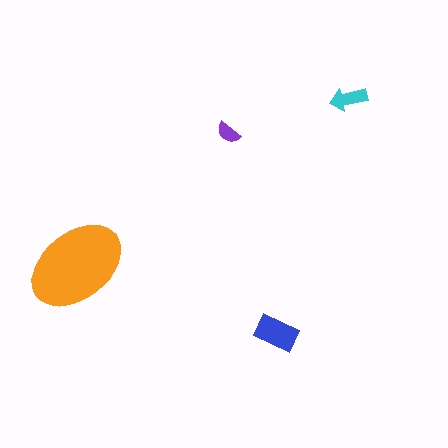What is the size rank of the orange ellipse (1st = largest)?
1st.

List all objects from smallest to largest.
The purple semicircle, the cyan arrow, the blue rectangle, the orange ellipse.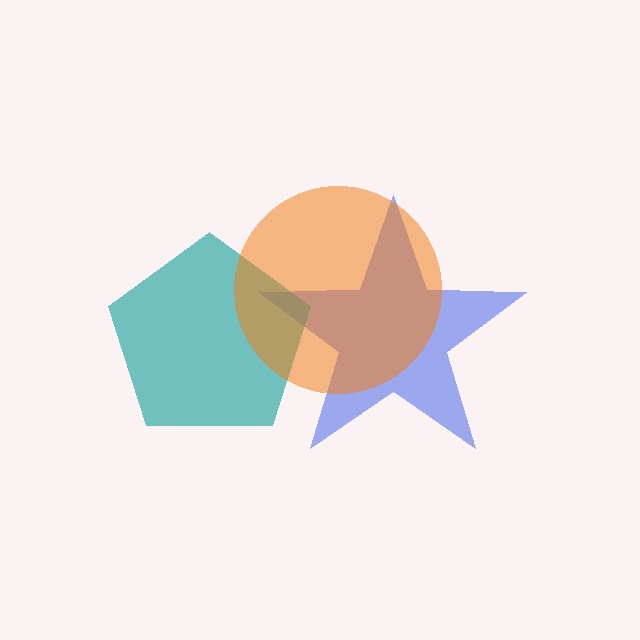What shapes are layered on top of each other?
The layered shapes are: a blue star, a teal pentagon, an orange circle.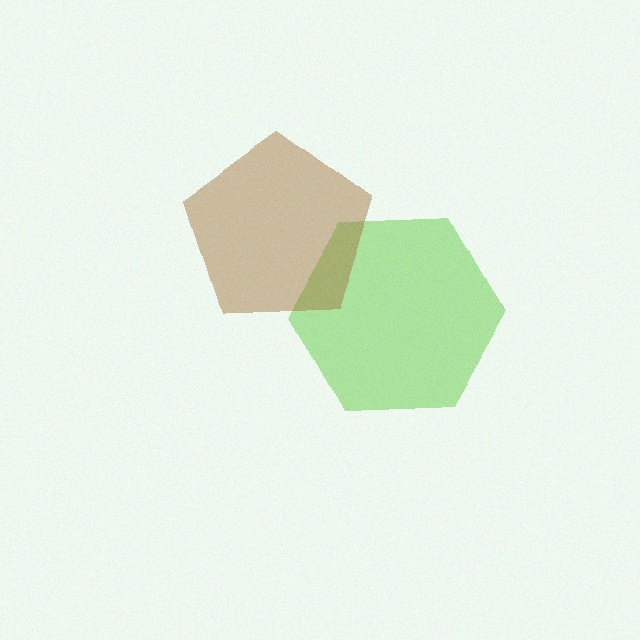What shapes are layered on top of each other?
The layered shapes are: a lime hexagon, a brown pentagon.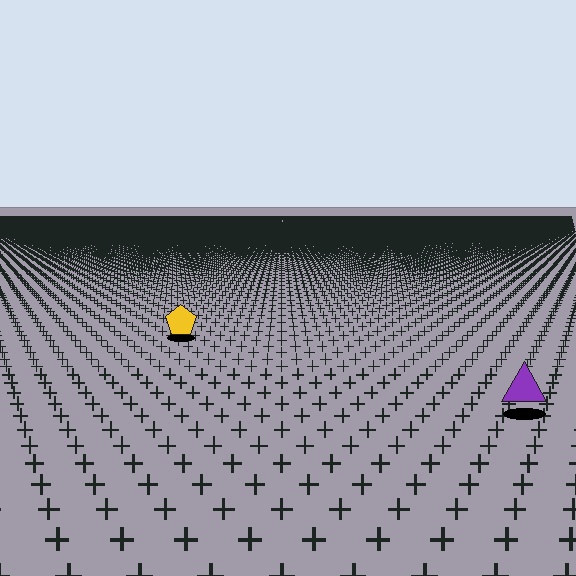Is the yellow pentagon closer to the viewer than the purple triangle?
No. The purple triangle is closer — you can tell from the texture gradient: the ground texture is coarser near it.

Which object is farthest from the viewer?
The yellow pentagon is farthest from the viewer. It appears smaller and the ground texture around it is denser.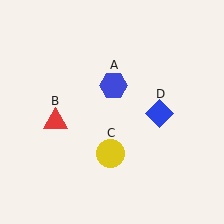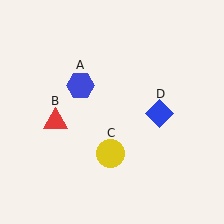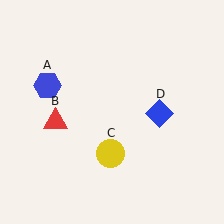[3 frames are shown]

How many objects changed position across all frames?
1 object changed position: blue hexagon (object A).